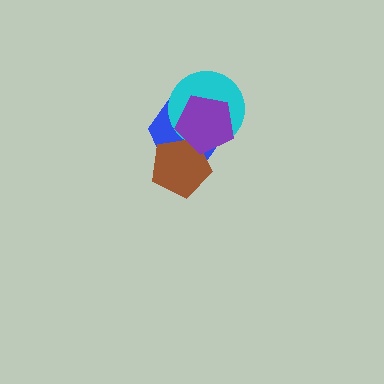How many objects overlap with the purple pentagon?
3 objects overlap with the purple pentagon.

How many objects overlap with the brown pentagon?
2 objects overlap with the brown pentagon.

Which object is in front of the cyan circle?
The purple pentagon is in front of the cyan circle.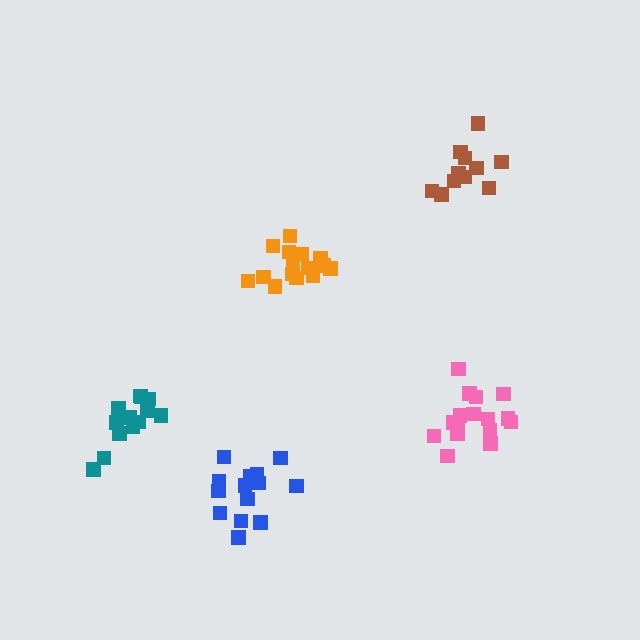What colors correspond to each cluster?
The clusters are colored: blue, teal, brown, pink, orange.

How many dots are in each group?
Group 1: 14 dots, Group 2: 13 dots, Group 3: 11 dots, Group 4: 16 dots, Group 5: 16 dots (70 total).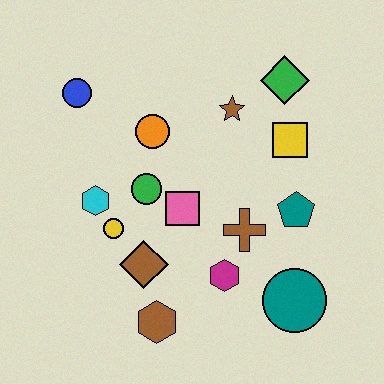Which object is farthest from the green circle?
The teal circle is farthest from the green circle.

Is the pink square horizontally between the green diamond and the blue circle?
Yes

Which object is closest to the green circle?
The pink square is closest to the green circle.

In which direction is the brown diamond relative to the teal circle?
The brown diamond is to the left of the teal circle.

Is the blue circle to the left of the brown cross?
Yes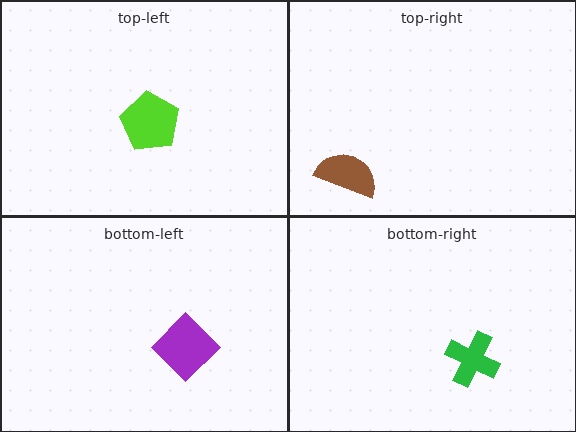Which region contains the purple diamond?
The bottom-left region.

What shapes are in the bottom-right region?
The green cross.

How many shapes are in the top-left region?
1.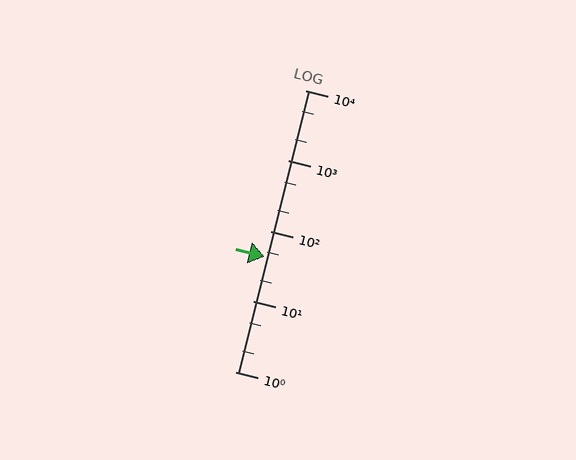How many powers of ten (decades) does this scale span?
The scale spans 4 decades, from 1 to 10000.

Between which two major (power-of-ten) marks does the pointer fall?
The pointer is between 10 and 100.